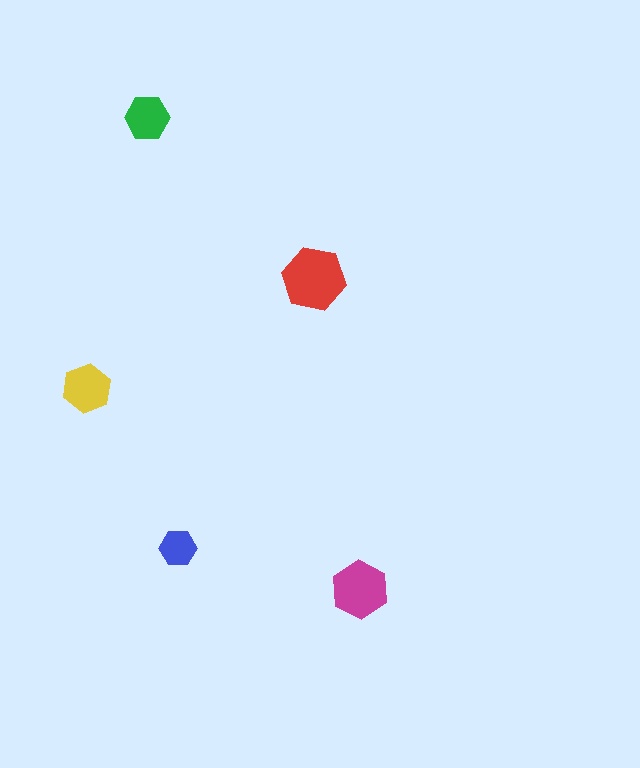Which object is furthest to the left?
The yellow hexagon is leftmost.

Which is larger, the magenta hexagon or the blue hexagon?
The magenta one.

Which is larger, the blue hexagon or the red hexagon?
The red one.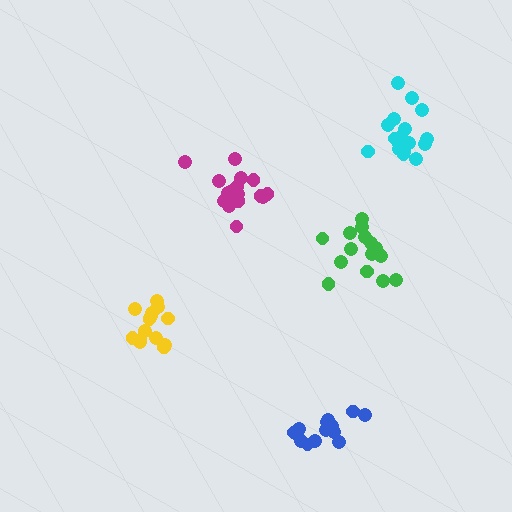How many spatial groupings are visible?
There are 5 spatial groupings.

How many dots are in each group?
Group 1: 15 dots, Group 2: 19 dots, Group 3: 16 dots, Group 4: 14 dots, Group 5: 17 dots (81 total).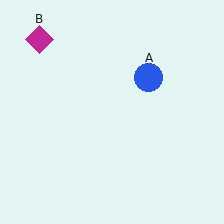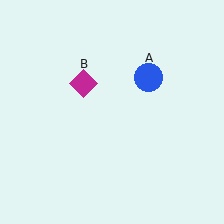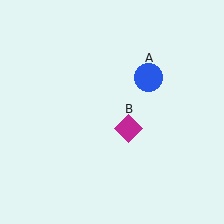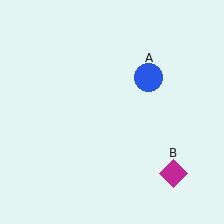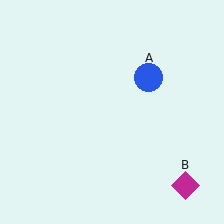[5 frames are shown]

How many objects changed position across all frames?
1 object changed position: magenta diamond (object B).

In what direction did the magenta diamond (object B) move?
The magenta diamond (object B) moved down and to the right.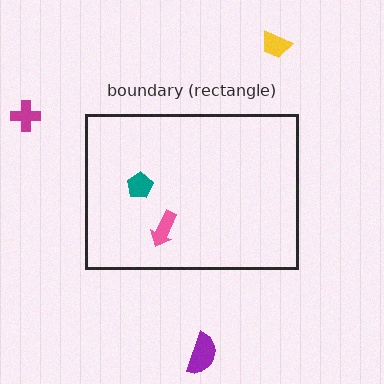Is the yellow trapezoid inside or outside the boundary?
Outside.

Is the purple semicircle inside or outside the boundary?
Outside.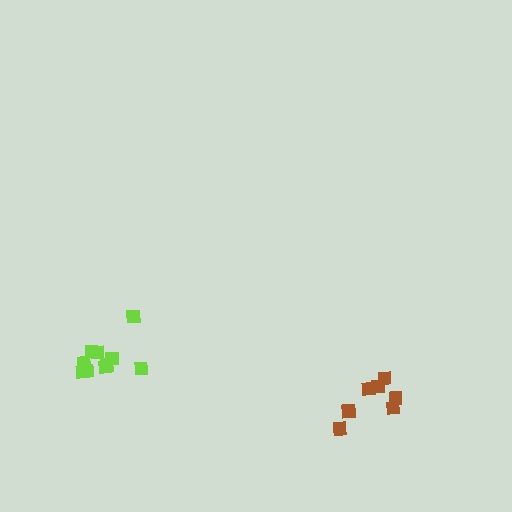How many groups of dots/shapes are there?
There are 2 groups.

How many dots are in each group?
Group 1: 11 dots, Group 2: 7 dots (18 total).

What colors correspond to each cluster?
The clusters are colored: lime, brown.